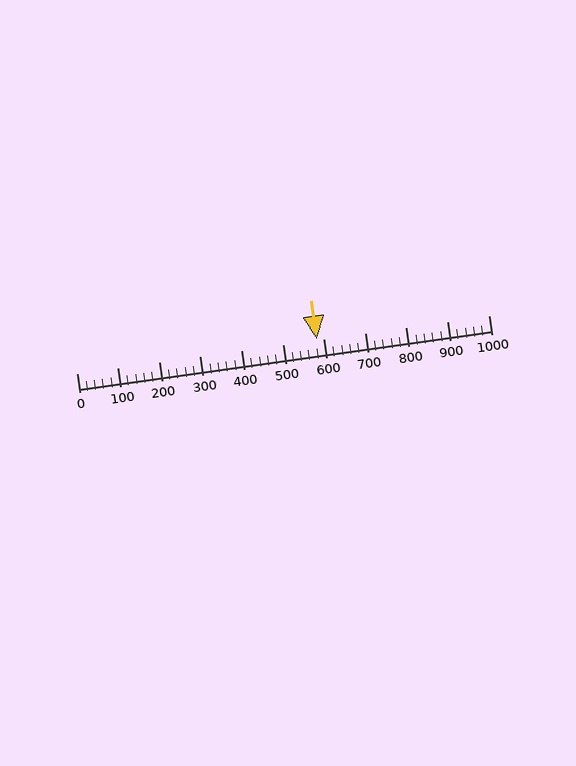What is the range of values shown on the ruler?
The ruler shows values from 0 to 1000.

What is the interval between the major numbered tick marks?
The major tick marks are spaced 100 units apart.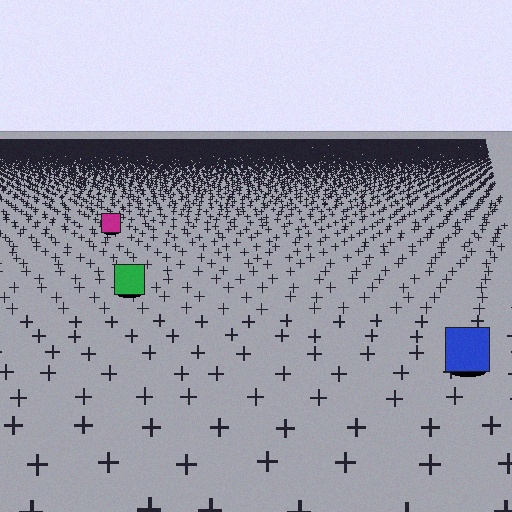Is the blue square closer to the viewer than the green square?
Yes. The blue square is closer — you can tell from the texture gradient: the ground texture is coarser near it.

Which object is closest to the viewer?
The blue square is closest. The texture marks near it are larger and more spread out.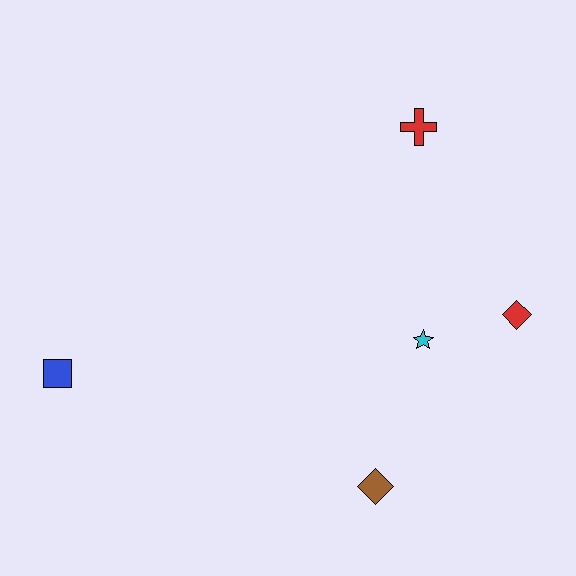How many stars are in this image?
There is 1 star.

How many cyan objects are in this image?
There is 1 cyan object.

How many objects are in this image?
There are 5 objects.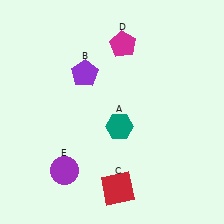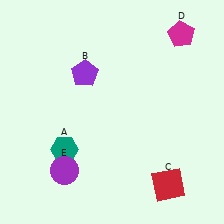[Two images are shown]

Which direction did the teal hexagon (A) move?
The teal hexagon (A) moved left.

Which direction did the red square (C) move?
The red square (C) moved right.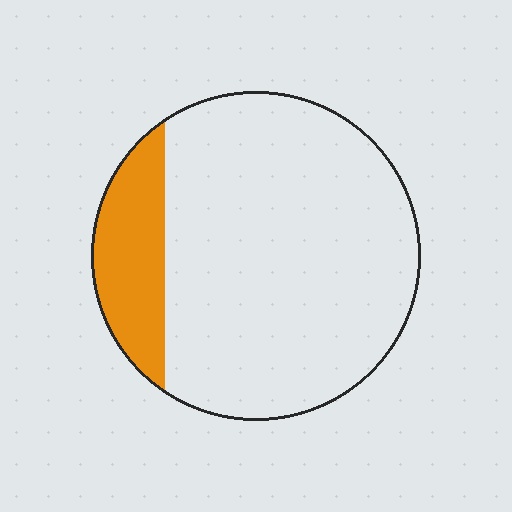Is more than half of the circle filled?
No.